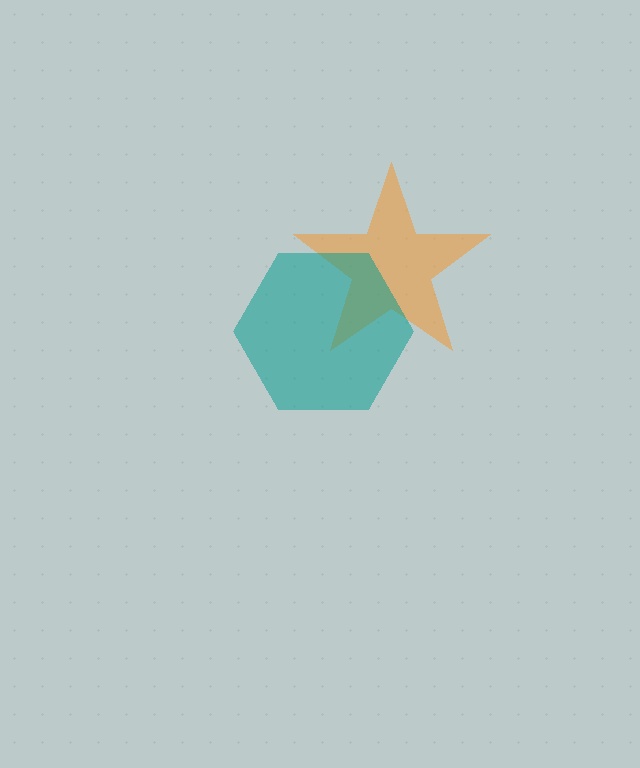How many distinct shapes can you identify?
There are 2 distinct shapes: an orange star, a teal hexagon.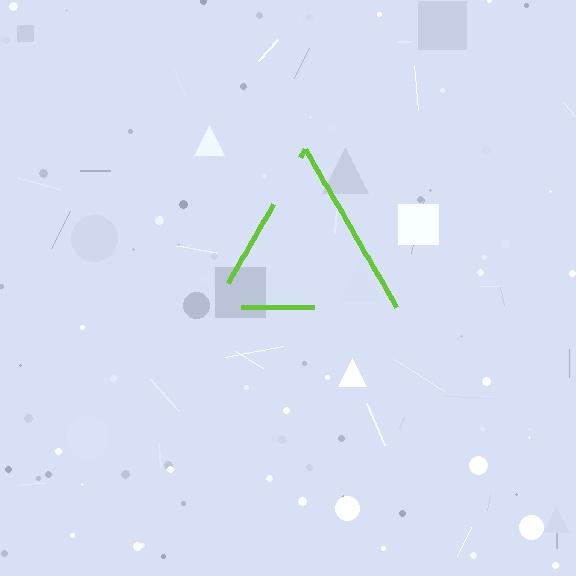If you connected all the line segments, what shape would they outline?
They would outline a triangle.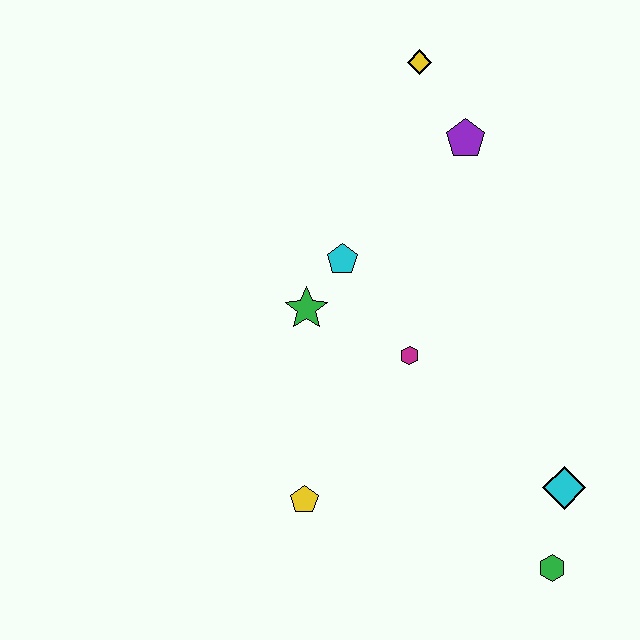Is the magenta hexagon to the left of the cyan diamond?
Yes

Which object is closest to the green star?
The cyan pentagon is closest to the green star.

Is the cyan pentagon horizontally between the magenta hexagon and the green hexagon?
No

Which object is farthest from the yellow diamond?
The green hexagon is farthest from the yellow diamond.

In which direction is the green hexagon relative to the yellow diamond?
The green hexagon is below the yellow diamond.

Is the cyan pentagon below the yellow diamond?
Yes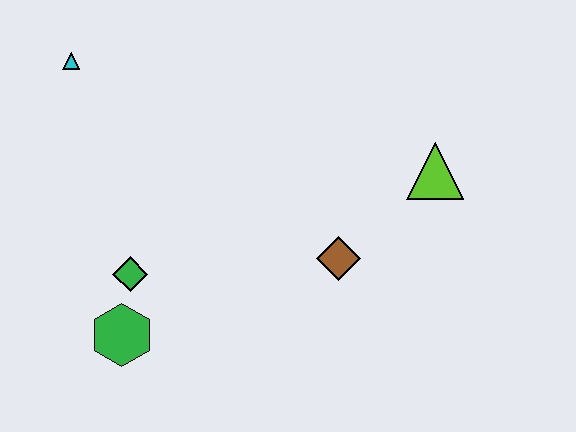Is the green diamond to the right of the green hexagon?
Yes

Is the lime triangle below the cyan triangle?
Yes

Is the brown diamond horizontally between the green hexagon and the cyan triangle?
No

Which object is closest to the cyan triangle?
The green diamond is closest to the cyan triangle.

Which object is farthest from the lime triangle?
The cyan triangle is farthest from the lime triangle.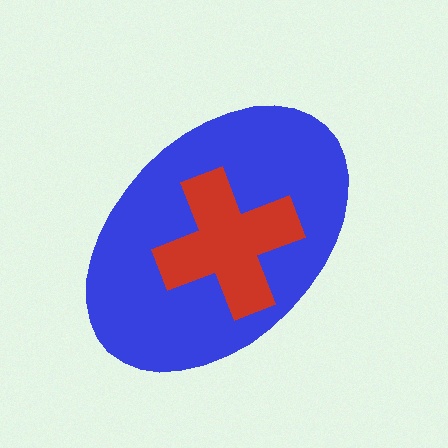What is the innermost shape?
The red cross.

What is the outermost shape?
The blue ellipse.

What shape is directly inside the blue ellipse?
The red cross.